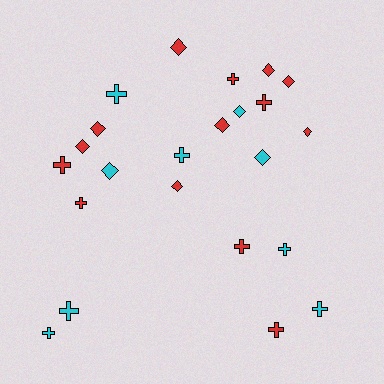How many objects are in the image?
There are 23 objects.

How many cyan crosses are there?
There are 6 cyan crosses.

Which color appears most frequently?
Red, with 14 objects.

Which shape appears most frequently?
Cross, with 12 objects.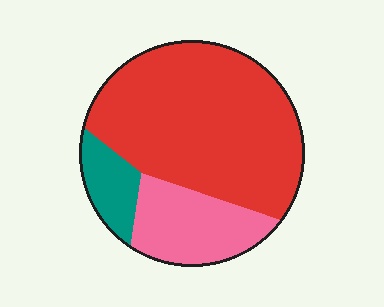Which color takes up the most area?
Red, at roughly 65%.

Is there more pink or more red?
Red.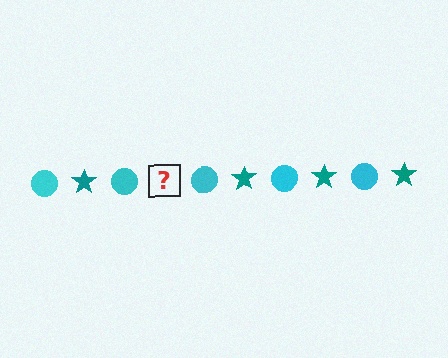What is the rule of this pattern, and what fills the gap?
The rule is that the pattern alternates between cyan circle and teal star. The gap should be filled with a teal star.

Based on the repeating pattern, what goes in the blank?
The blank should be a teal star.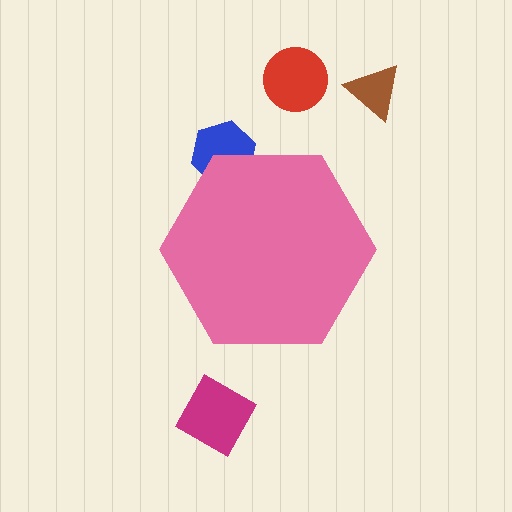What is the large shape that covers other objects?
A pink hexagon.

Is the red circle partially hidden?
No, the red circle is fully visible.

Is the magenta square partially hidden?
No, the magenta square is fully visible.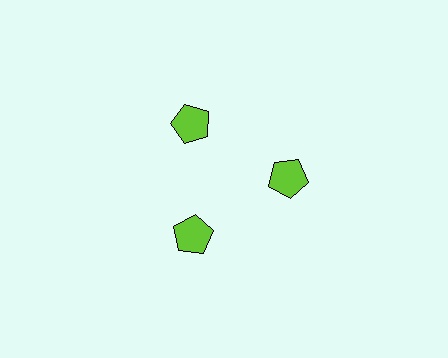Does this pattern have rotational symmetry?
Yes, this pattern has 3-fold rotational symmetry. It looks the same after rotating 120 degrees around the center.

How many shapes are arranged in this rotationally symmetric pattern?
There are 3 shapes, arranged in 3 groups of 1.